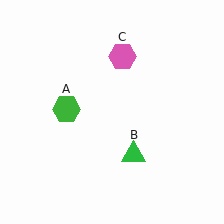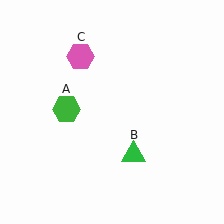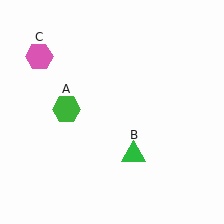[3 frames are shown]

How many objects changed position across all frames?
1 object changed position: pink hexagon (object C).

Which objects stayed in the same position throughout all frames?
Green hexagon (object A) and green triangle (object B) remained stationary.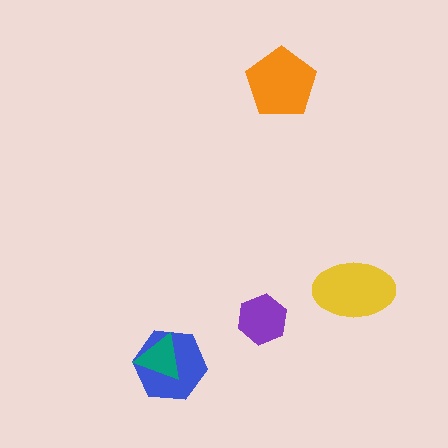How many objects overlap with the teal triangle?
1 object overlaps with the teal triangle.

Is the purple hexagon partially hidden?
No, no other shape covers it.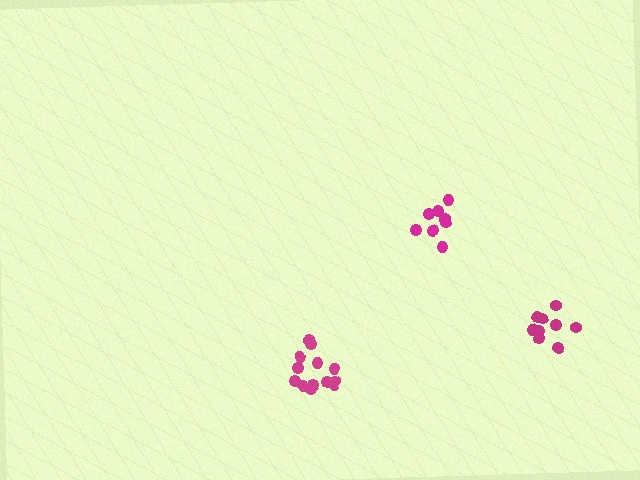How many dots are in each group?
Group 1: 9 dots, Group 2: 8 dots, Group 3: 13 dots (30 total).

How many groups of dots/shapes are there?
There are 3 groups.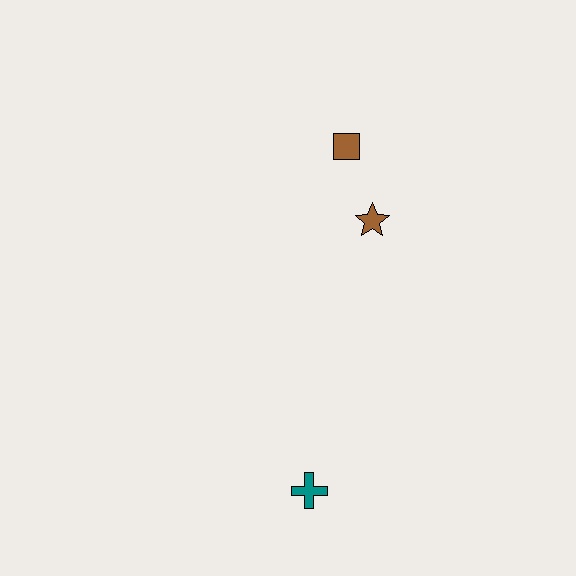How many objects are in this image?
There are 3 objects.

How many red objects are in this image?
There are no red objects.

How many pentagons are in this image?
There are no pentagons.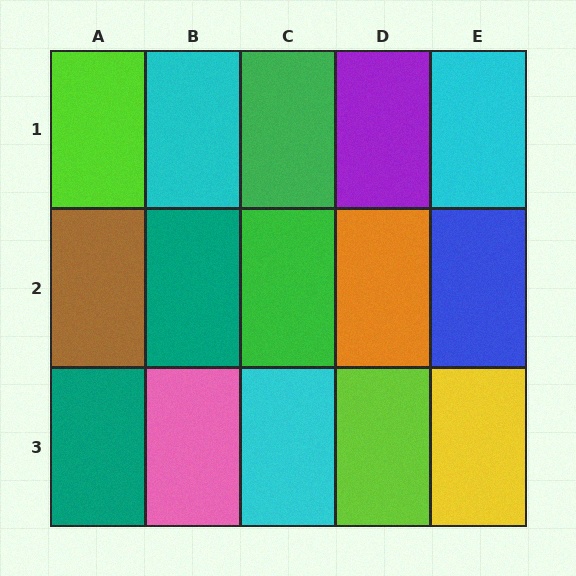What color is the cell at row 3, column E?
Yellow.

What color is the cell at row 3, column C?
Cyan.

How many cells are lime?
2 cells are lime.